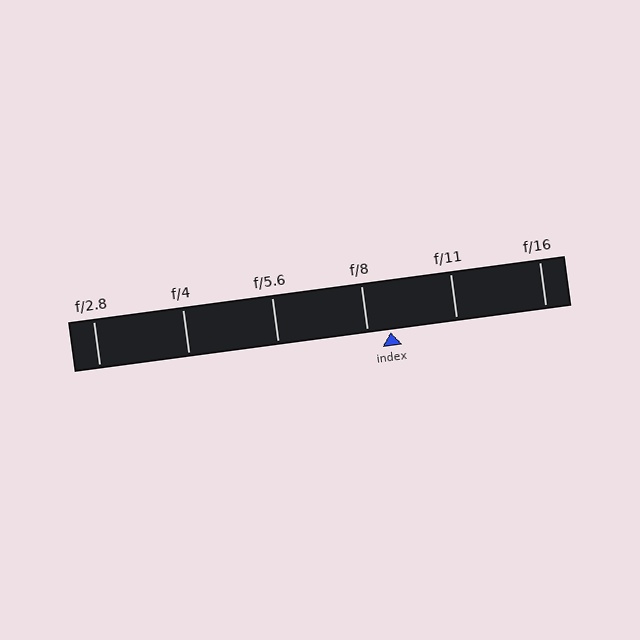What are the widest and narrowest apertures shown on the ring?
The widest aperture shown is f/2.8 and the narrowest is f/16.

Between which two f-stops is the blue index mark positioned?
The index mark is between f/8 and f/11.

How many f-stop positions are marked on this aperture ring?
There are 6 f-stop positions marked.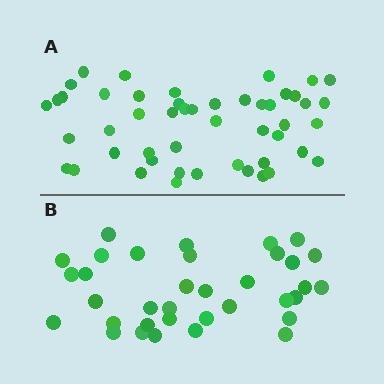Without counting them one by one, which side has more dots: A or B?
Region A (the top region) has more dots.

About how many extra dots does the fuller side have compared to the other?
Region A has approximately 15 more dots than region B.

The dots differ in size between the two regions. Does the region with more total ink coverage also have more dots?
No. Region B has more total ink coverage because its dots are larger, but region A actually contains more individual dots. Total area can be misleading — the number of items is what matters here.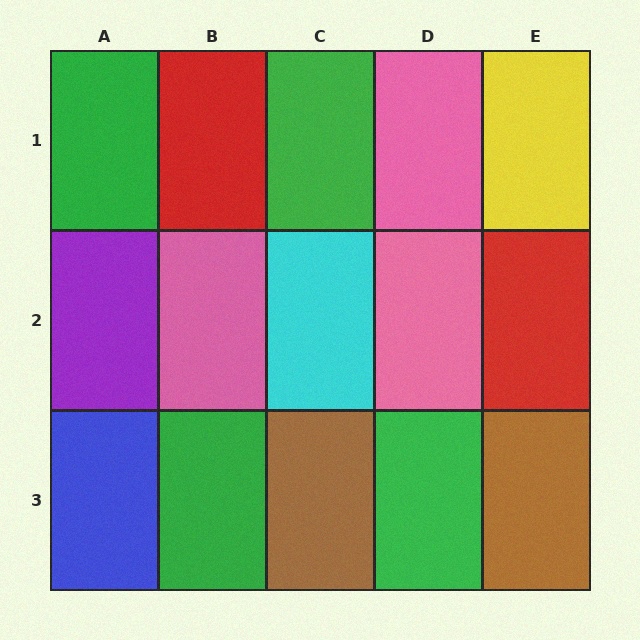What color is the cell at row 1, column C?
Green.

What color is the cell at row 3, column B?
Green.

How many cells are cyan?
1 cell is cyan.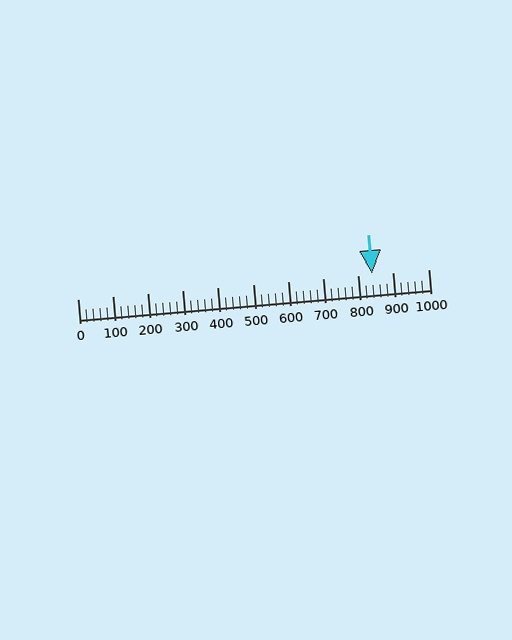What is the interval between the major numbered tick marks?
The major tick marks are spaced 100 units apart.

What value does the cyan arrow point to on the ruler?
The cyan arrow points to approximately 840.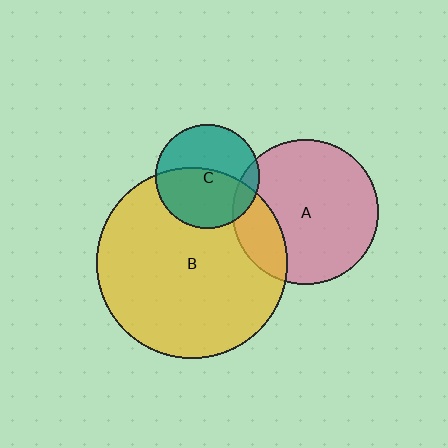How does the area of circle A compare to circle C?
Approximately 2.0 times.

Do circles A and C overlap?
Yes.